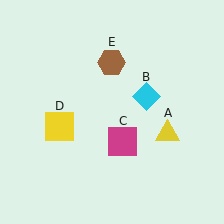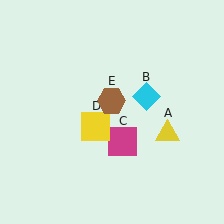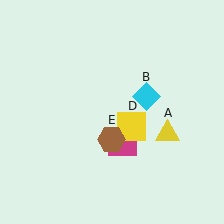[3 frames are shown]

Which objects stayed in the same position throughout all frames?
Yellow triangle (object A) and cyan diamond (object B) and magenta square (object C) remained stationary.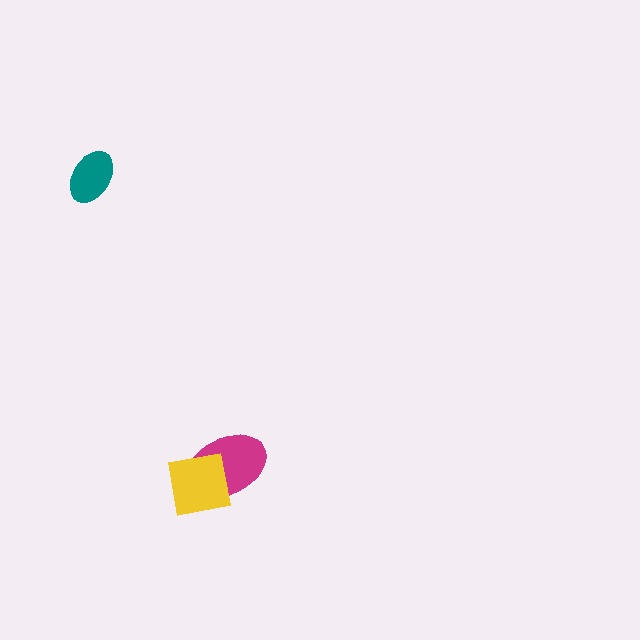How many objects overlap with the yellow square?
1 object overlaps with the yellow square.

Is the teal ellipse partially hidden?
No, no other shape covers it.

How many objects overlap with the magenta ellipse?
1 object overlaps with the magenta ellipse.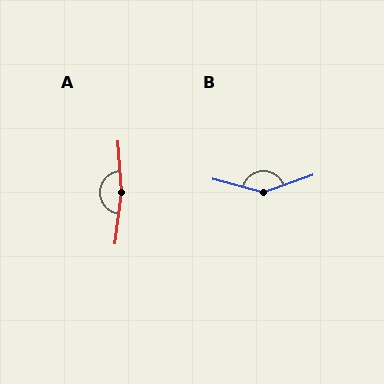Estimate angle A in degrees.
Approximately 169 degrees.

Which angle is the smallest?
B, at approximately 146 degrees.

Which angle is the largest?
A, at approximately 169 degrees.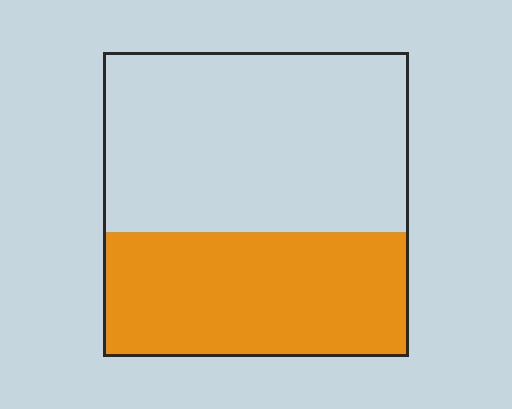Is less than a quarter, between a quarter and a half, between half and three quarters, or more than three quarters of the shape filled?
Between a quarter and a half.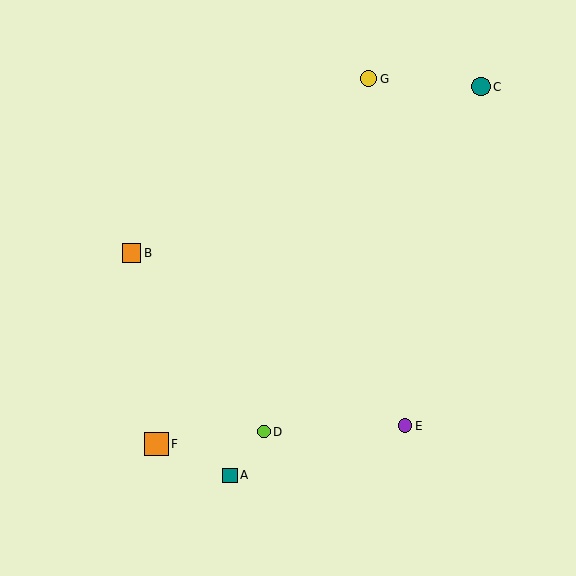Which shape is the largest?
The orange square (labeled F) is the largest.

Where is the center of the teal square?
The center of the teal square is at (230, 475).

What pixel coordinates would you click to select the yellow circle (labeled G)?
Click at (369, 79) to select the yellow circle G.